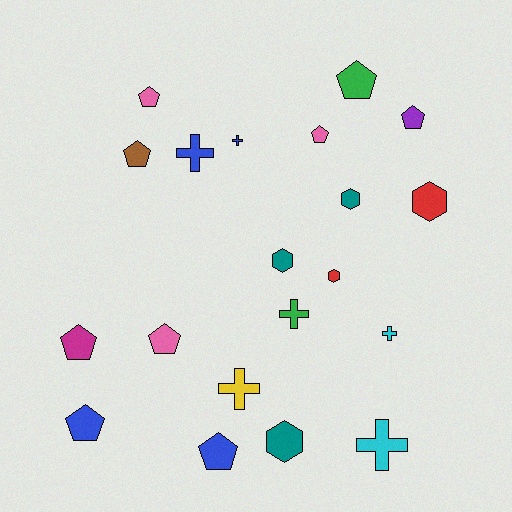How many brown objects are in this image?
There is 1 brown object.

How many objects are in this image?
There are 20 objects.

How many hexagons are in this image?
There are 5 hexagons.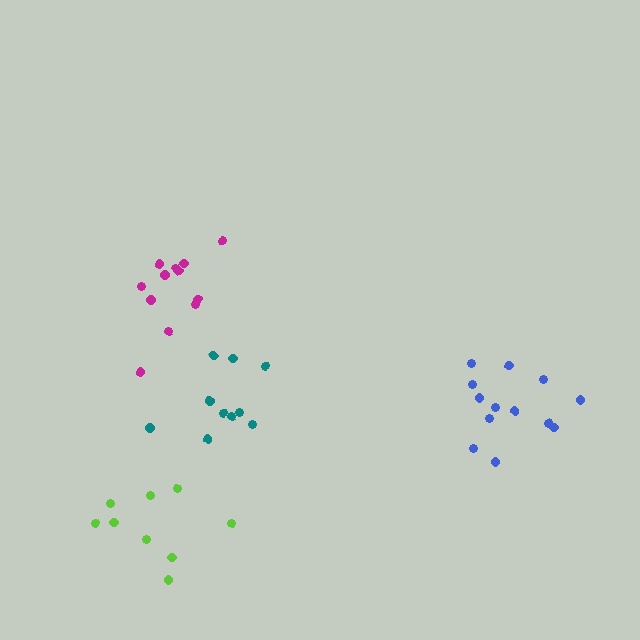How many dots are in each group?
Group 1: 13 dots, Group 2: 12 dots, Group 3: 9 dots, Group 4: 10 dots (44 total).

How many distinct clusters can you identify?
There are 4 distinct clusters.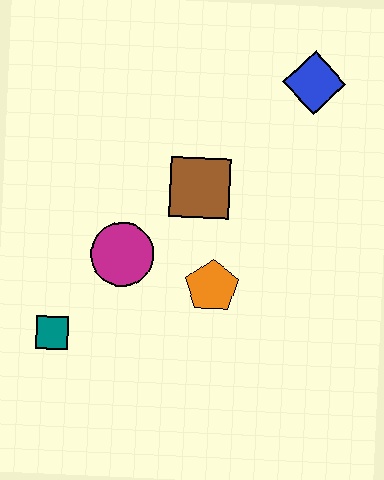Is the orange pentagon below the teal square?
No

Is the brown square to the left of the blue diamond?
Yes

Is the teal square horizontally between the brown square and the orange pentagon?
No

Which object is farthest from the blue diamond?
The teal square is farthest from the blue diamond.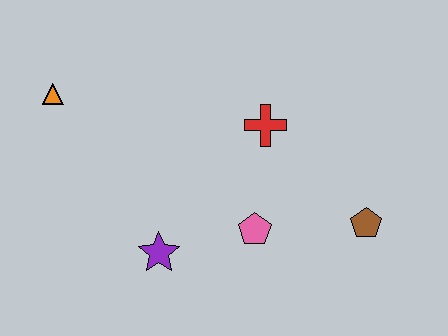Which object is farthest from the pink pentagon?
The orange triangle is farthest from the pink pentagon.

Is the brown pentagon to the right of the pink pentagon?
Yes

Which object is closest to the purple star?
The pink pentagon is closest to the purple star.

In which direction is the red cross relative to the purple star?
The red cross is above the purple star.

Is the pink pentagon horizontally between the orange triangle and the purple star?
No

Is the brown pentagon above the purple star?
Yes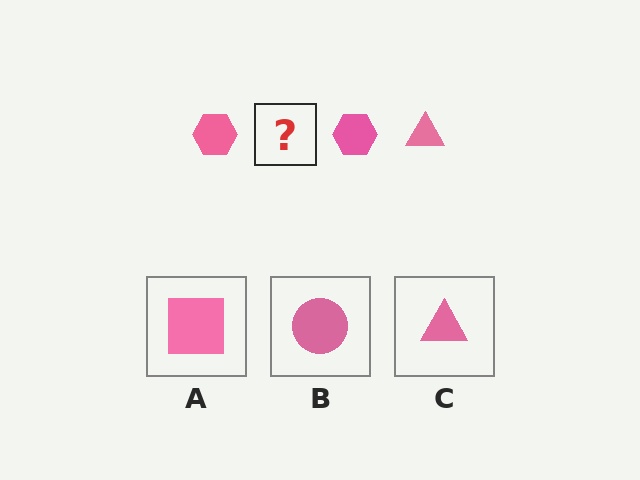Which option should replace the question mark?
Option C.